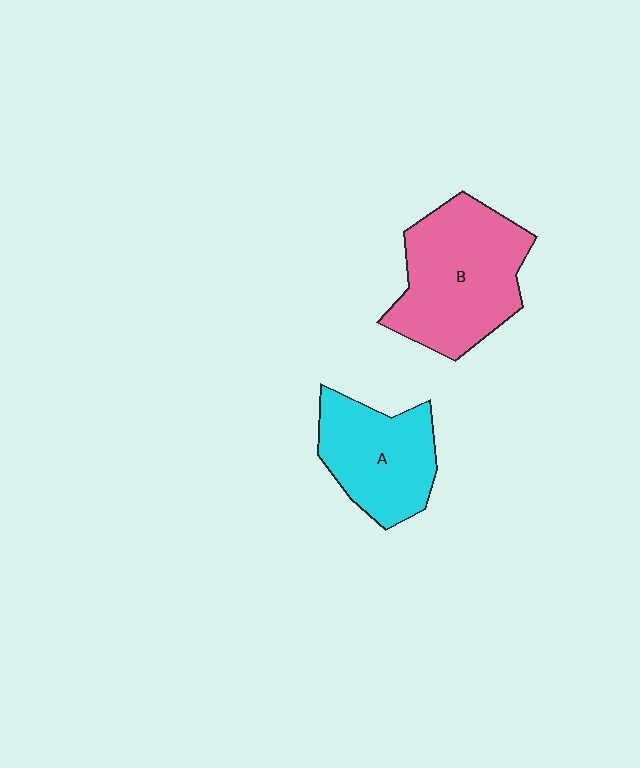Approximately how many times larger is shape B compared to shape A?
Approximately 1.4 times.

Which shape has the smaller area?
Shape A (cyan).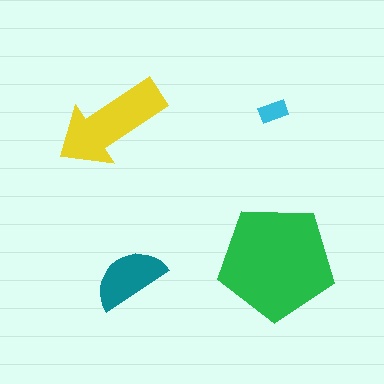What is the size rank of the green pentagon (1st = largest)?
1st.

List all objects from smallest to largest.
The cyan rectangle, the teal semicircle, the yellow arrow, the green pentagon.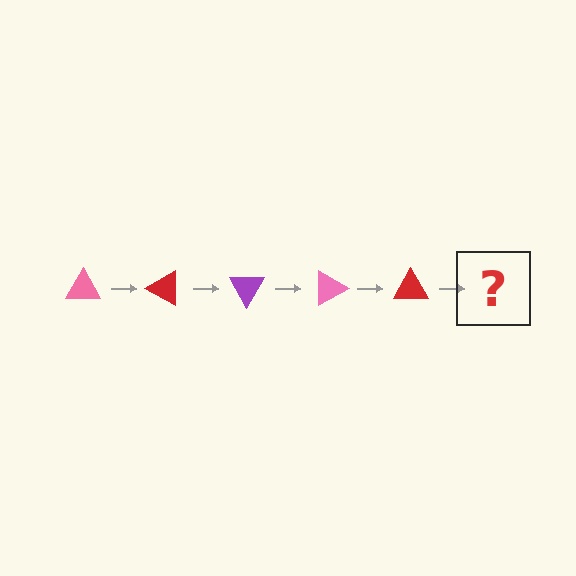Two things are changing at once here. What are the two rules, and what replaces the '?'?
The two rules are that it rotates 30 degrees each step and the color cycles through pink, red, and purple. The '?' should be a purple triangle, rotated 150 degrees from the start.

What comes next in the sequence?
The next element should be a purple triangle, rotated 150 degrees from the start.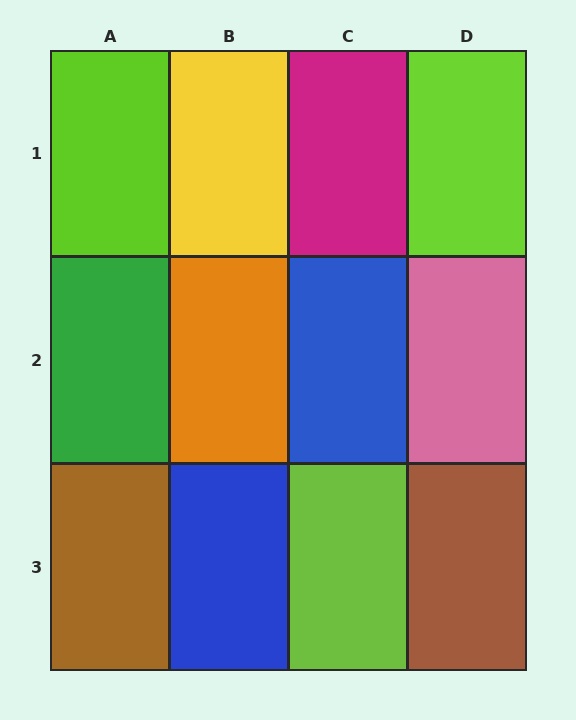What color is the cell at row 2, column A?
Green.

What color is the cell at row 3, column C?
Lime.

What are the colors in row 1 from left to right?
Lime, yellow, magenta, lime.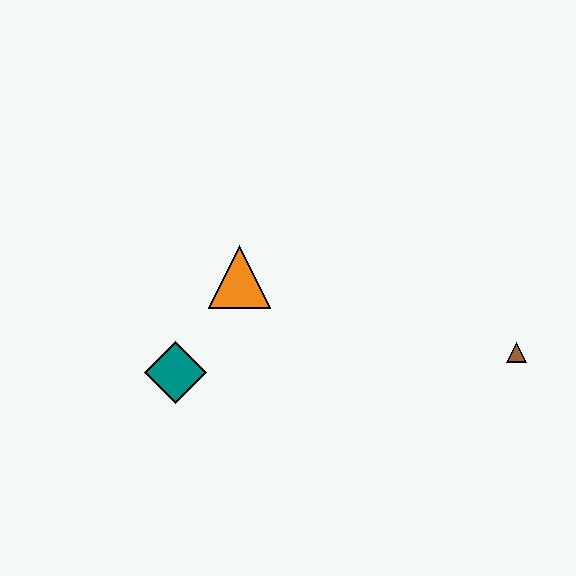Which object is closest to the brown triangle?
The orange triangle is closest to the brown triangle.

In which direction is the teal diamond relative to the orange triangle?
The teal diamond is below the orange triangle.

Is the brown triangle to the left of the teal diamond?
No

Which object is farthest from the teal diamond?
The brown triangle is farthest from the teal diamond.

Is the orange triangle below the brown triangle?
No